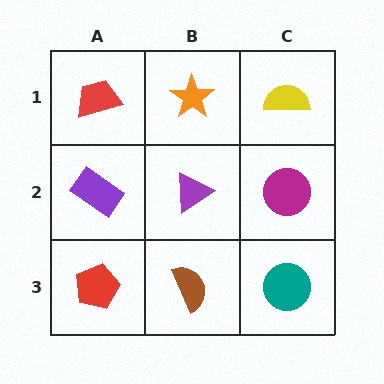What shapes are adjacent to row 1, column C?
A magenta circle (row 2, column C), an orange star (row 1, column B).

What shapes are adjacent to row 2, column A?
A red trapezoid (row 1, column A), a red pentagon (row 3, column A), a purple triangle (row 2, column B).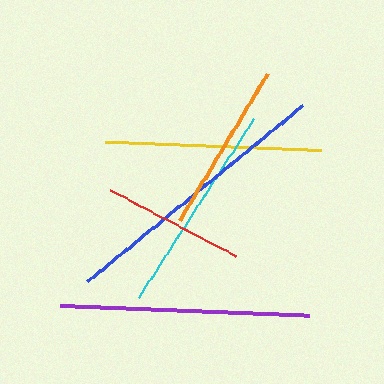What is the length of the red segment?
The red segment is approximately 141 pixels long.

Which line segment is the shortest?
The red line is the shortest at approximately 141 pixels.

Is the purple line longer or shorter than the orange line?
The purple line is longer than the orange line.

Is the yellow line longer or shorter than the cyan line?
The yellow line is longer than the cyan line.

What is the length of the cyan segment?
The cyan segment is approximately 212 pixels long.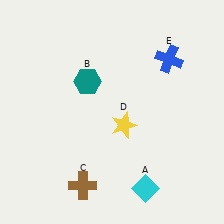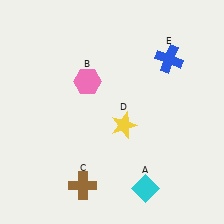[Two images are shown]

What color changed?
The hexagon (B) changed from teal in Image 1 to pink in Image 2.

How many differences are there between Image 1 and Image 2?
There is 1 difference between the two images.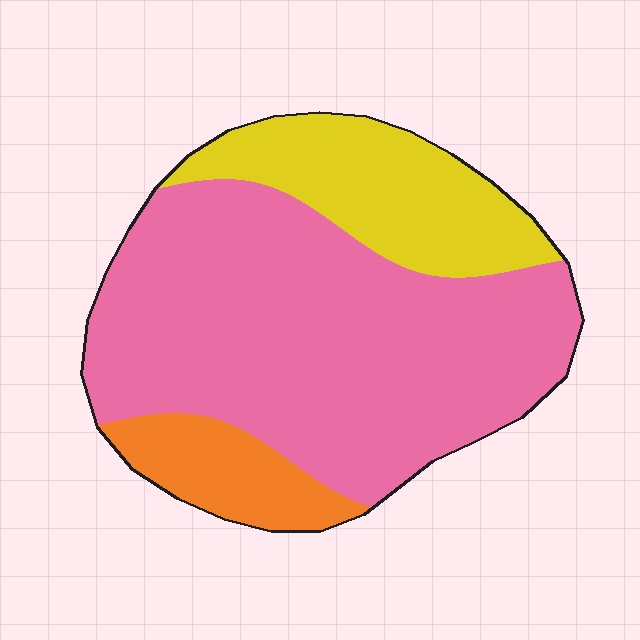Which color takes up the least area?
Orange, at roughly 10%.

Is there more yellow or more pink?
Pink.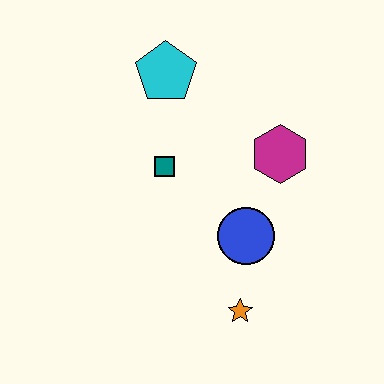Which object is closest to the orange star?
The blue circle is closest to the orange star.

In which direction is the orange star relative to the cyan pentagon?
The orange star is below the cyan pentagon.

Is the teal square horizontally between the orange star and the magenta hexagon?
No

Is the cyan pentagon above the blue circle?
Yes